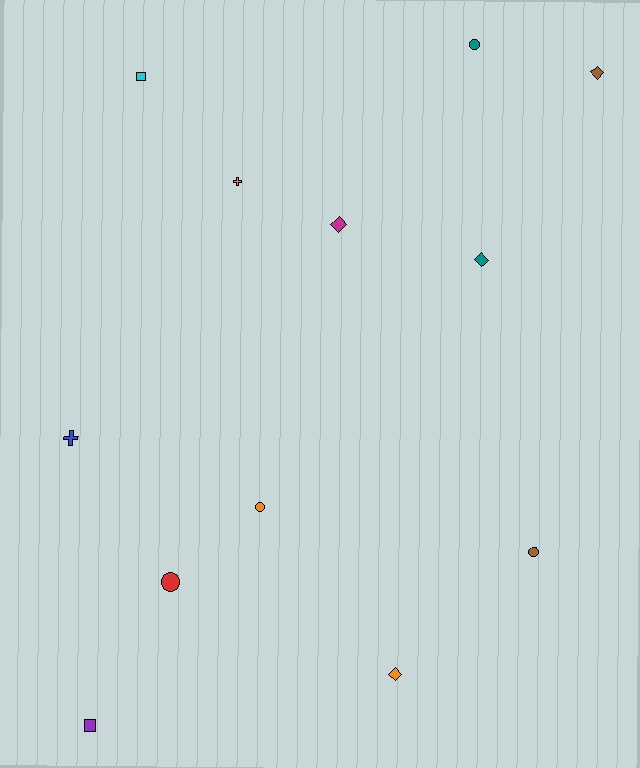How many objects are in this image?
There are 12 objects.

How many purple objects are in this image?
There is 1 purple object.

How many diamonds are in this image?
There are 4 diamonds.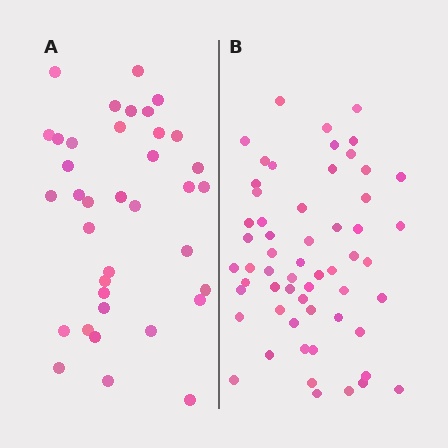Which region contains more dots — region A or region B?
Region B (the right region) has more dots.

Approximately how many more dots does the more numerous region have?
Region B has approximately 20 more dots than region A.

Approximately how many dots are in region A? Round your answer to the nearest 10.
About 40 dots. (The exact count is 37, which rounds to 40.)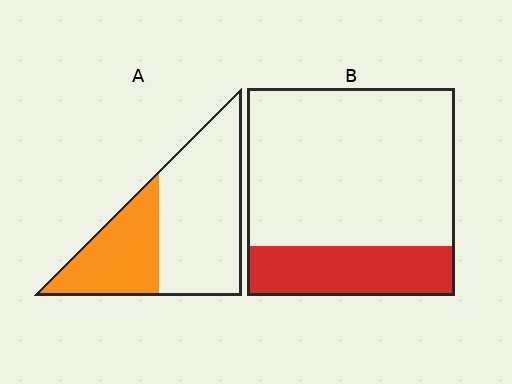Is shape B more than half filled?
No.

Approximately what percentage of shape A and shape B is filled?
A is approximately 35% and B is approximately 25%.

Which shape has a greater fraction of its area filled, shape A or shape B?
Shape A.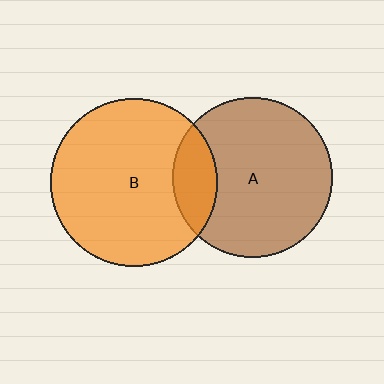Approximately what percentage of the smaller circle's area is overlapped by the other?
Approximately 15%.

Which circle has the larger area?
Circle B (orange).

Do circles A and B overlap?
Yes.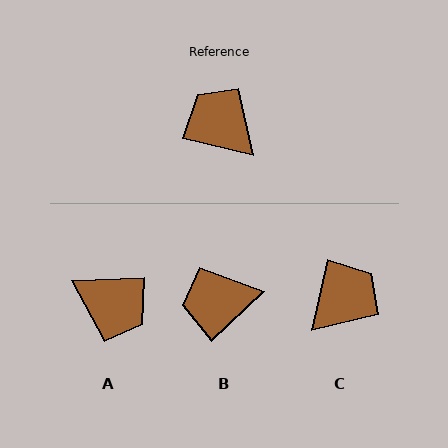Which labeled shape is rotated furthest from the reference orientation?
A, about 164 degrees away.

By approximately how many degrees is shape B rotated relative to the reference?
Approximately 57 degrees counter-clockwise.